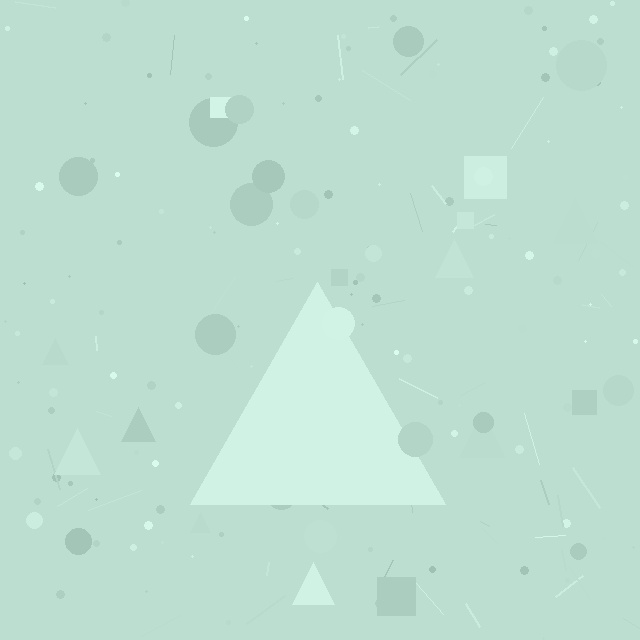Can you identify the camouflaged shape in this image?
The camouflaged shape is a triangle.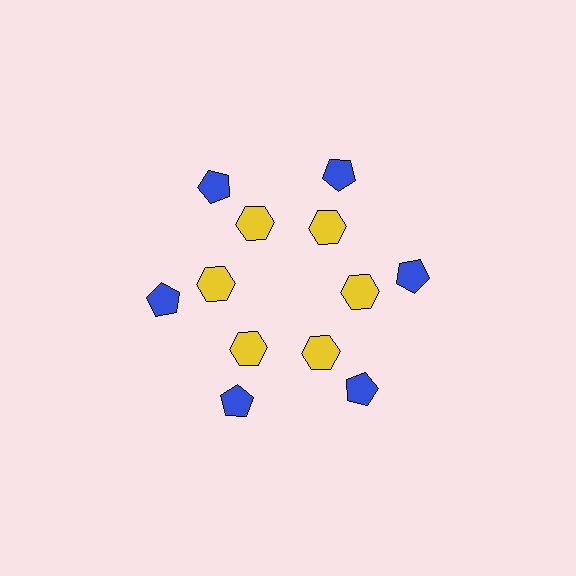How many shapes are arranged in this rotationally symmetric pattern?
There are 12 shapes, arranged in 6 groups of 2.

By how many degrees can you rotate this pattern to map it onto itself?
The pattern maps onto itself every 60 degrees of rotation.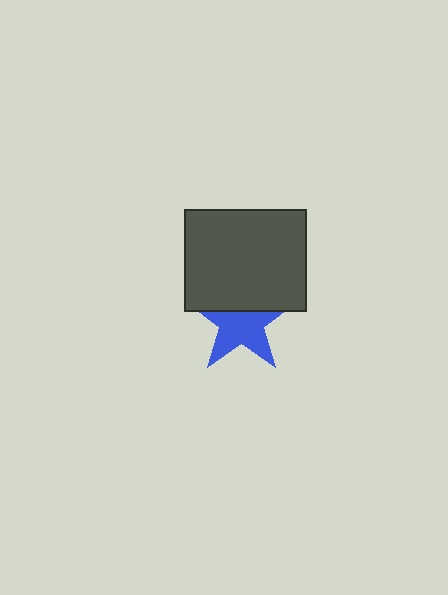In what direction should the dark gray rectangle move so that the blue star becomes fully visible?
The dark gray rectangle should move up. That is the shortest direction to clear the overlap and leave the blue star fully visible.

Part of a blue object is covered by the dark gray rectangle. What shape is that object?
It is a star.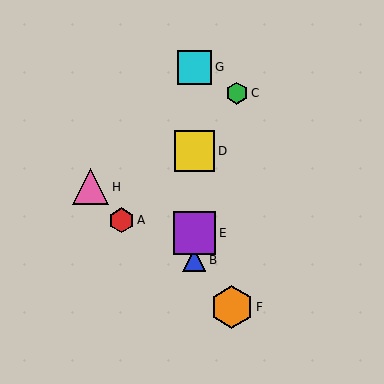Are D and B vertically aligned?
Yes, both are at x≈194.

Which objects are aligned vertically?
Objects B, D, E, G are aligned vertically.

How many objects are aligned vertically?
4 objects (B, D, E, G) are aligned vertically.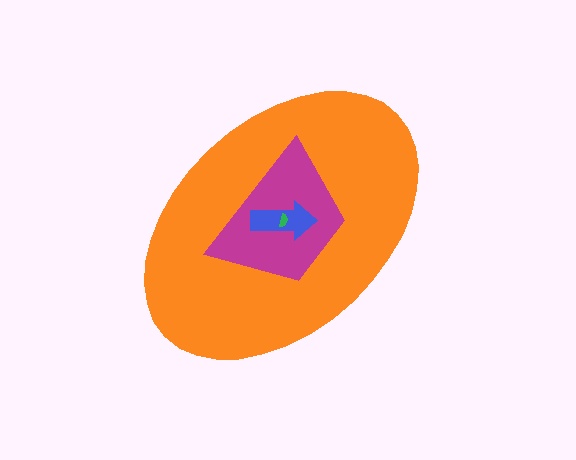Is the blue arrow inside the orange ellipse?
Yes.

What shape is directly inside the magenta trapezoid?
The blue arrow.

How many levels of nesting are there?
4.